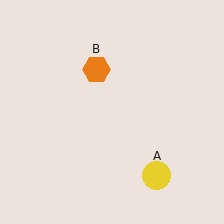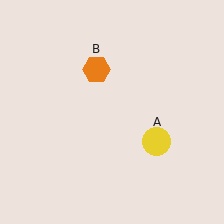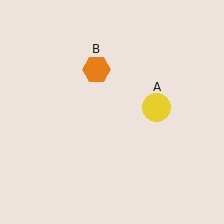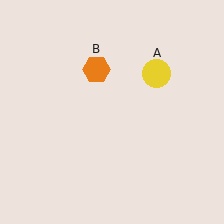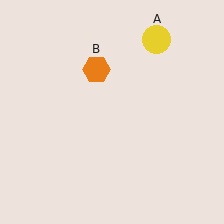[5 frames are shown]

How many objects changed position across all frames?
1 object changed position: yellow circle (object A).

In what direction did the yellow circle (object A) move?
The yellow circle (object A) moved up.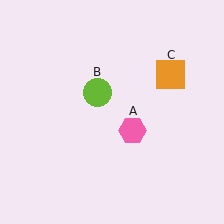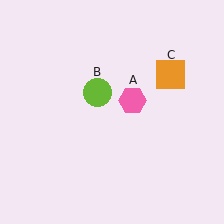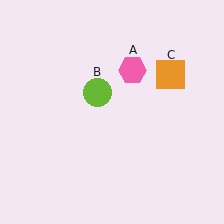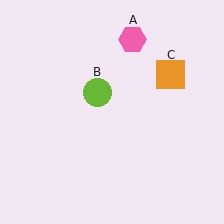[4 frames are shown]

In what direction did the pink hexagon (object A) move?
The pink hexagon (object A) moved up.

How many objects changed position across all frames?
1 object changed position: pink hexagon (object A).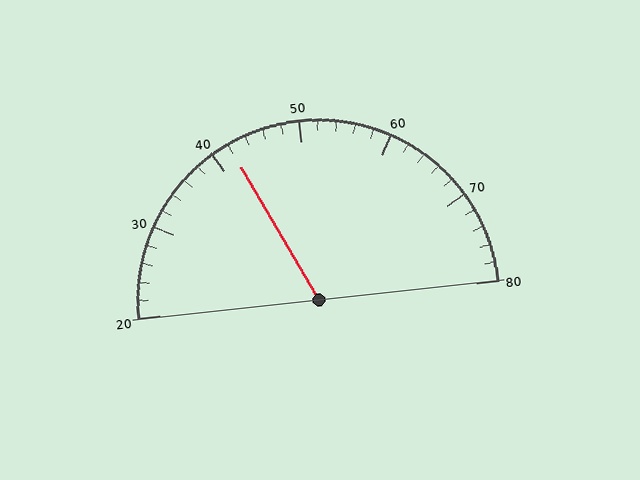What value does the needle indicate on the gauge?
The needle indicates approximately 42.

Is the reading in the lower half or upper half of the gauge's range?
The reading is in the lower half of the range (20 to 80).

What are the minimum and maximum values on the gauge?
The gauge ranges from 20 to 80.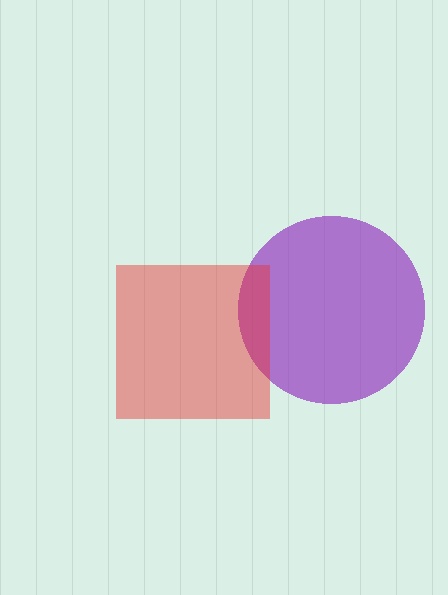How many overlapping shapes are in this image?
There are 2 overlapping shapes in the image.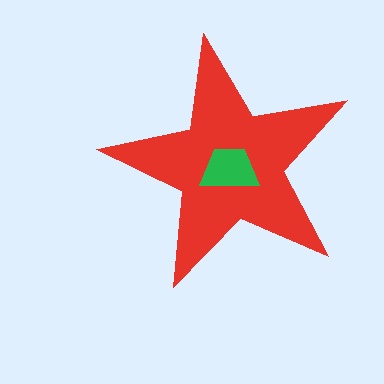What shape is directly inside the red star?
The green trapezoid.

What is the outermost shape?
The red star.